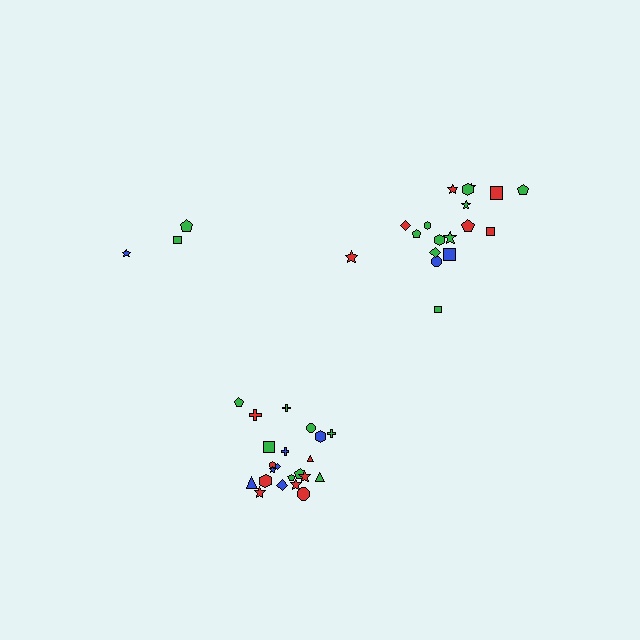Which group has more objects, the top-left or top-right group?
The top-right group.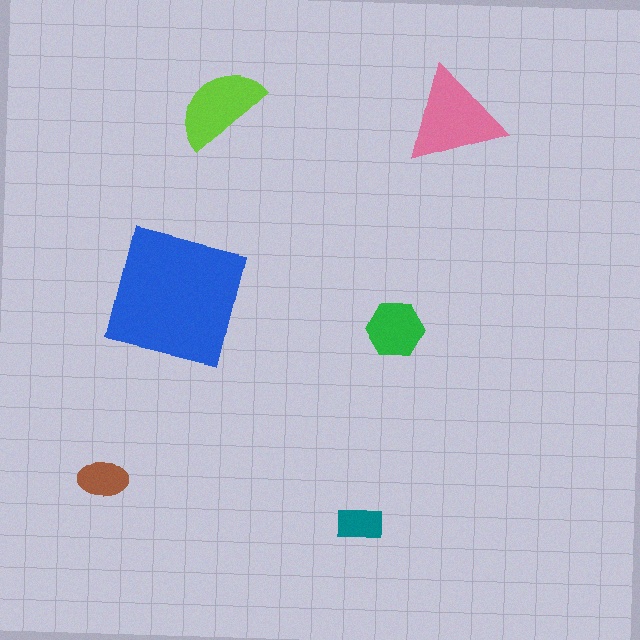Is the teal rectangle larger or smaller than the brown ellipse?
Smaller.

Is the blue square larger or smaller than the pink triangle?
Larger.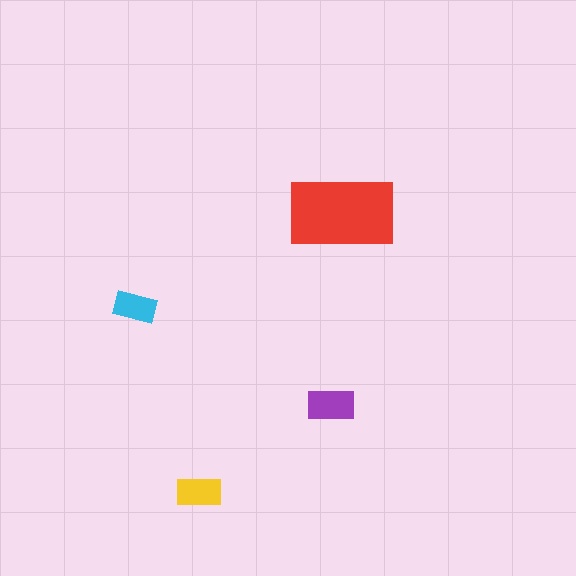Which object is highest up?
The red rectangle is topmost.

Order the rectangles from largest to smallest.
the red one, the purple one, the yellow one, the cyan one.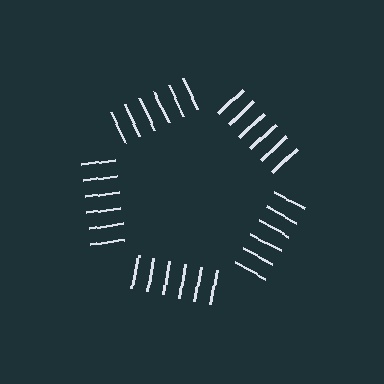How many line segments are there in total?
30 — 6 along each of the 5 edges.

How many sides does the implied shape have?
5 sides — the line-ends trace a pentagon.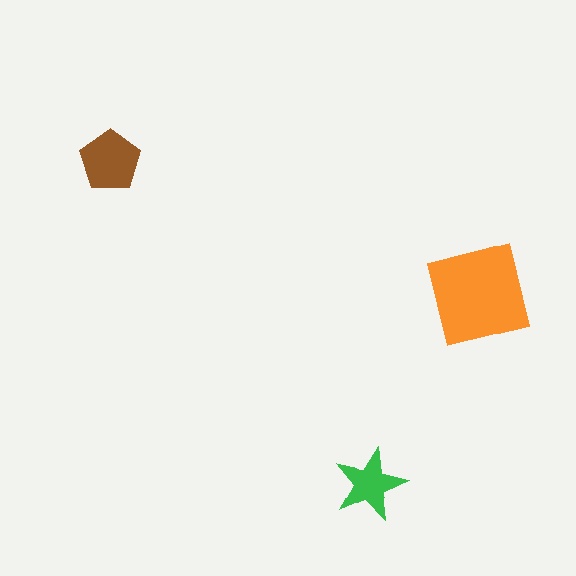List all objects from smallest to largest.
The green star, the brown pentagon, the orange square.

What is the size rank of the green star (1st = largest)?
3rd.